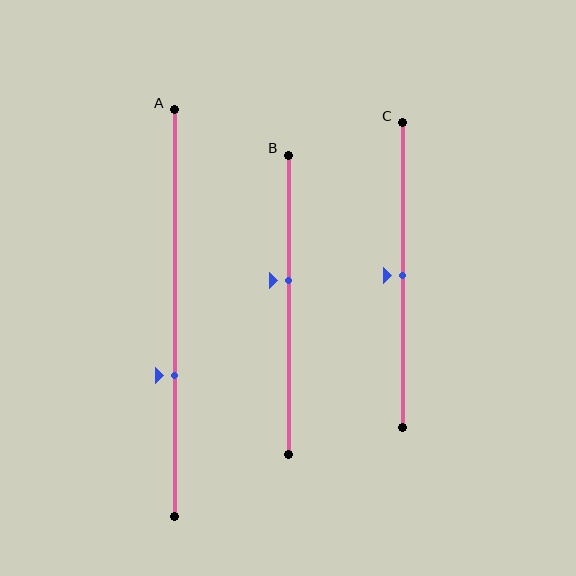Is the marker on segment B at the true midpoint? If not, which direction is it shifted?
No, the marker on segment B is shifted upward by about 8% of the segment length.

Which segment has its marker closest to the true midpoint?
Segment C has its marker closest to the true midpoint.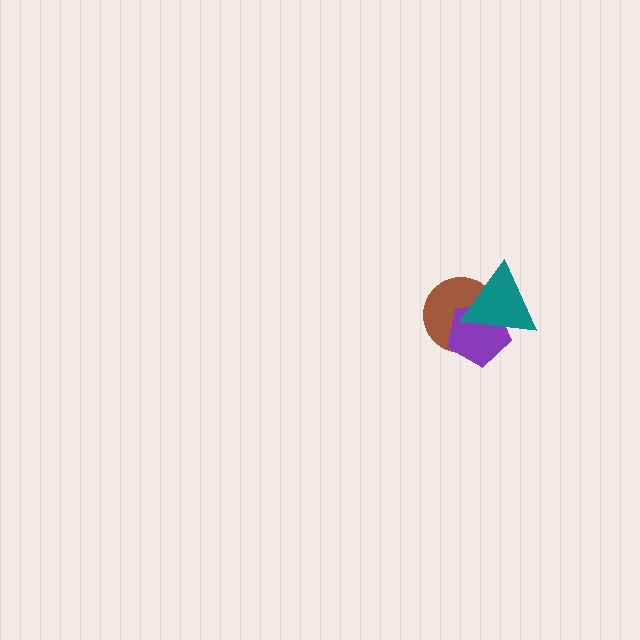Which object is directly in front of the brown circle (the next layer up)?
The purple pentagon is directly in front of the brown circle.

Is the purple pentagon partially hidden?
Yes, it is partially covered by another shape.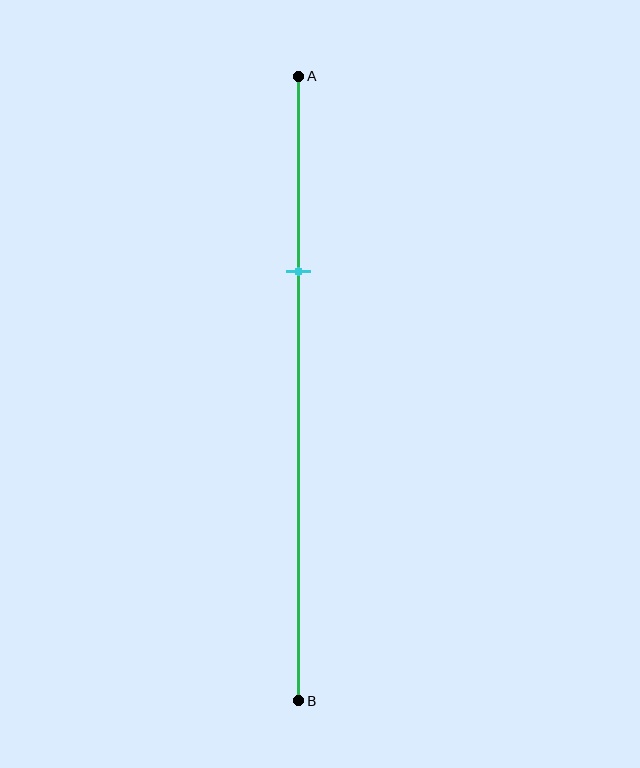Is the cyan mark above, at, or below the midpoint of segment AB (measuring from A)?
The cyan mark is above the midpoint of segment AB.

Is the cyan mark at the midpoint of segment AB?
No, the mark is at about 30% from A, not at the 50% midpoint.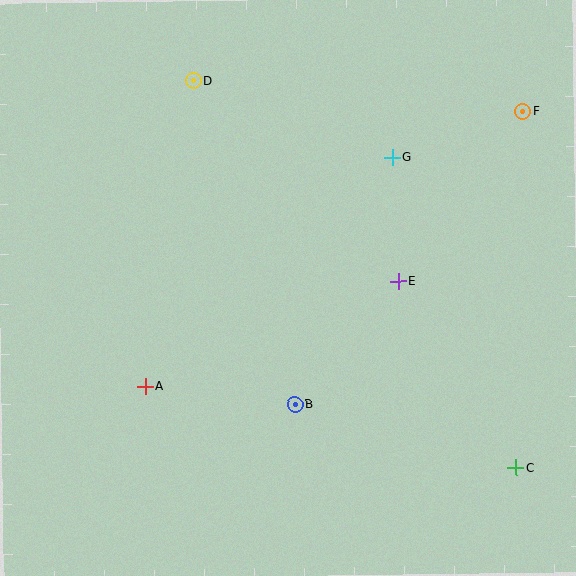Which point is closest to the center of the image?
Point E at (398, 281) is closest to the center.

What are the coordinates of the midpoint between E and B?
The midpoint between E and B is at (347, 343).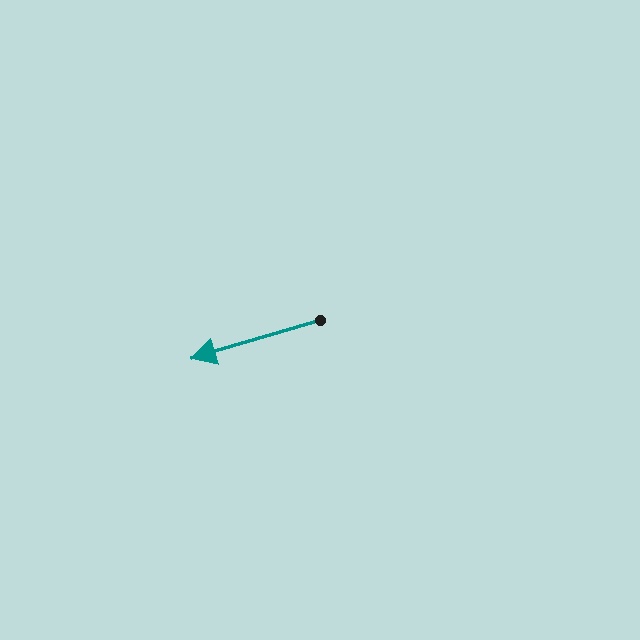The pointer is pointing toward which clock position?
Roughly 8 o'clock.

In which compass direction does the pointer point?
West.